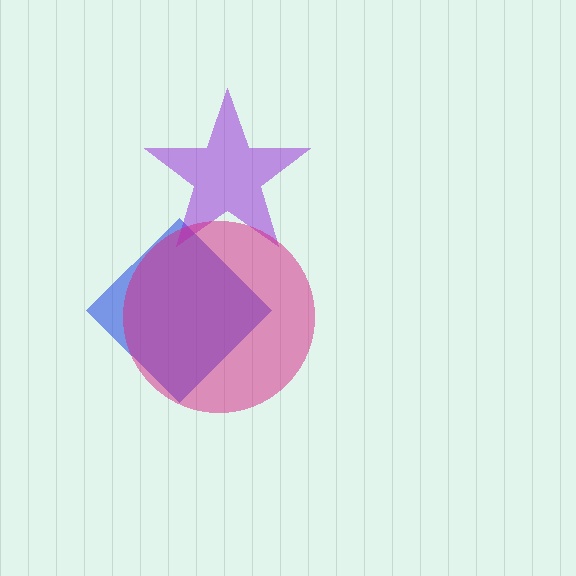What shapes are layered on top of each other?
The layered shapes are: a blue diamond, a purple star, a magenta circle.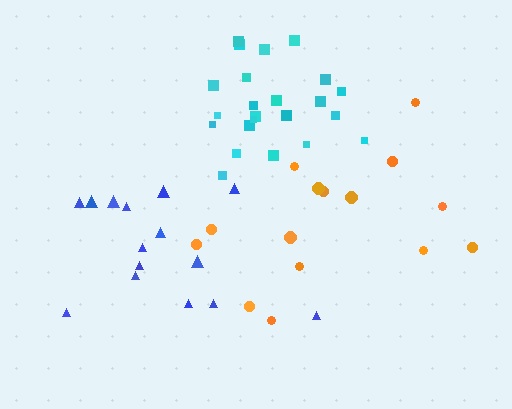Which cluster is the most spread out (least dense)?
Orange.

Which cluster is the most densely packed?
Cyan.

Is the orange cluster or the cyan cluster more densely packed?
Cyan.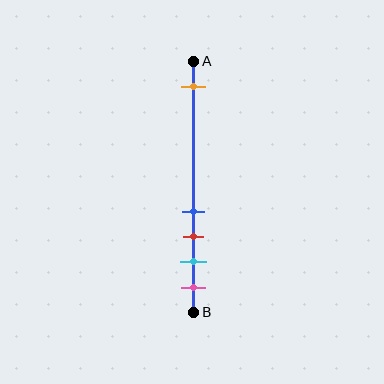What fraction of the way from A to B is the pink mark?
The pink mark is approximately 90% (0.9) of the way from A to B.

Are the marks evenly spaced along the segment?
No, the marks are not evenly spaced.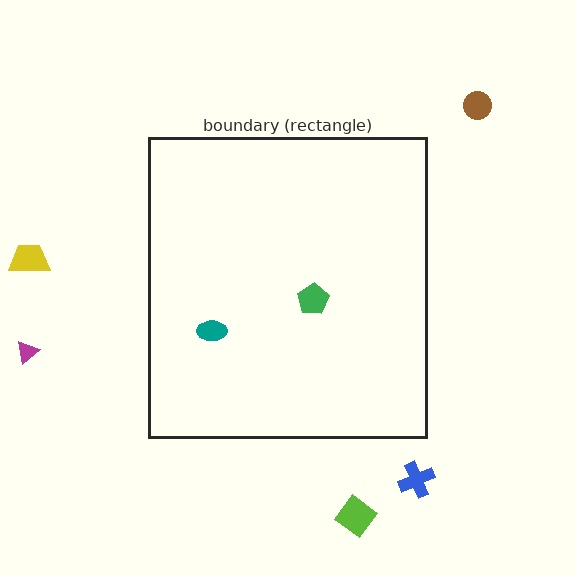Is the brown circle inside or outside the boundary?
Outside.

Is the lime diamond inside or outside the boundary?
Outside.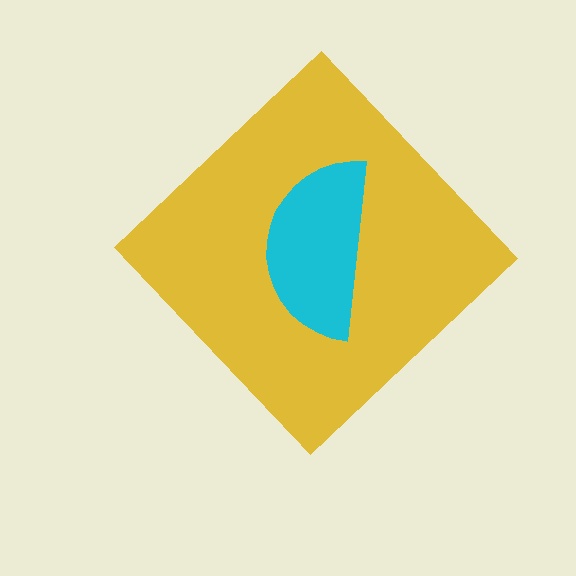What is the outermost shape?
The yellow diamond.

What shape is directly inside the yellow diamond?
The cyan semicircle.